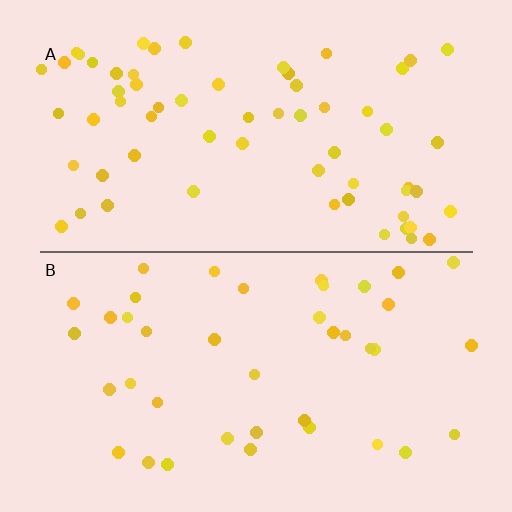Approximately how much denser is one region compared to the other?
Approximately 1.6× — region A over region B.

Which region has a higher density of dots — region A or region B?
A (the top).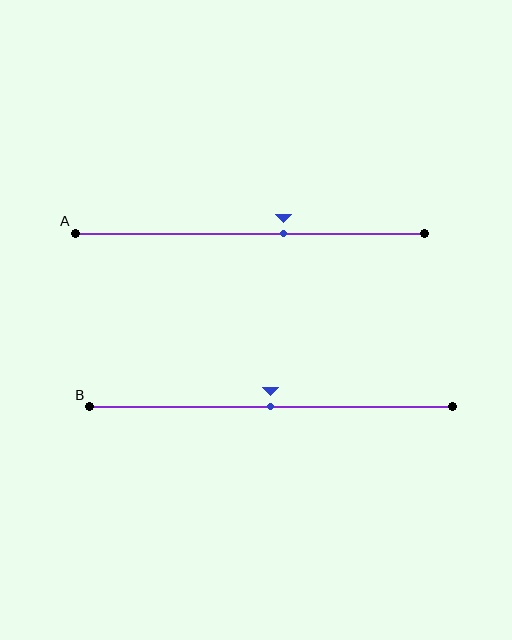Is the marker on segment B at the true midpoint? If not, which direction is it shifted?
Yes, the marker on segment B is at the true midpoint.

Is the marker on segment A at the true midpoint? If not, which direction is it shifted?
No, the marker on segment A is shifted to the right by about 10% of the segment length.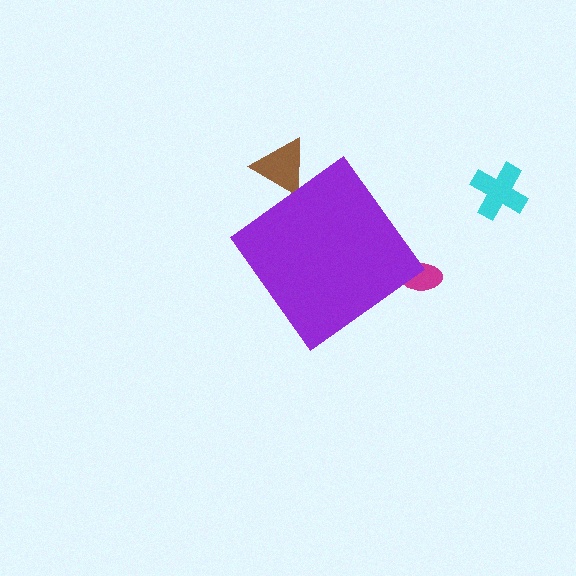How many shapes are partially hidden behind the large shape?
2 shapes are partially hidden.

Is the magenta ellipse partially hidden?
Yes, the magenta ellipse is partially hidden behind the purple diamond.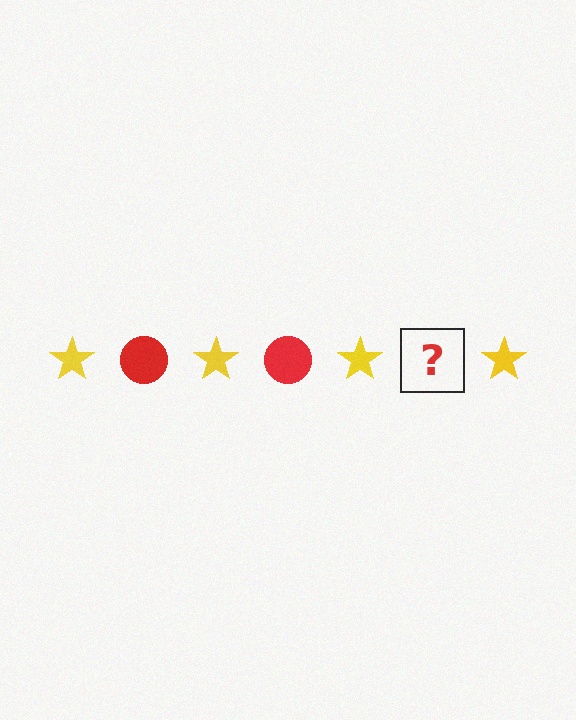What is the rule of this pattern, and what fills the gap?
The rule is that the pattern alternates between yellow star and red circle. The gap should be filled with a red circle.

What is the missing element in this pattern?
The missing element is a red circle.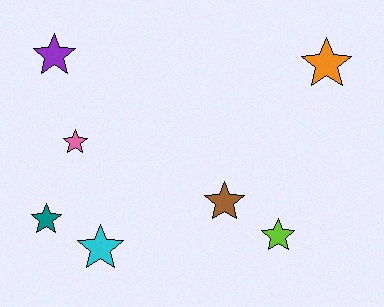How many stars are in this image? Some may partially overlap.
There are 7 stars.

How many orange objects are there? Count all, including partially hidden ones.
There is 1 orange object.